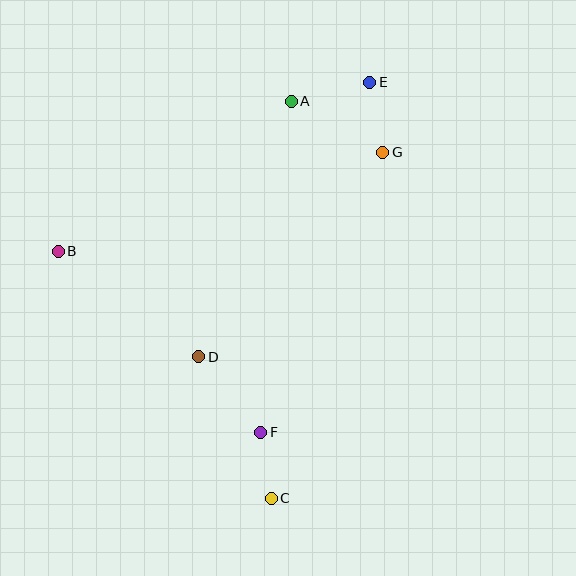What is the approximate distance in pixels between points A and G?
The distance between A and G is approximately 105 pixels.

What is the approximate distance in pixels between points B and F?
The distance between B and F is approximately 271 pixels.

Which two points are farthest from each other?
Points C and E are farthest from each other.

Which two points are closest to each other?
Points C and F are closest to each other.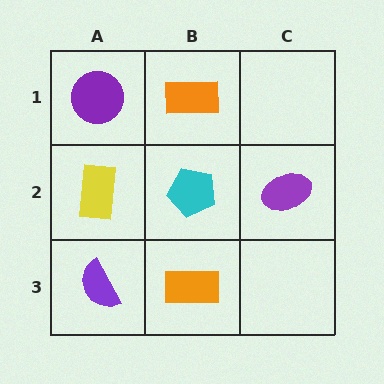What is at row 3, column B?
An orange rectangle.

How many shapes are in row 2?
3 shapes.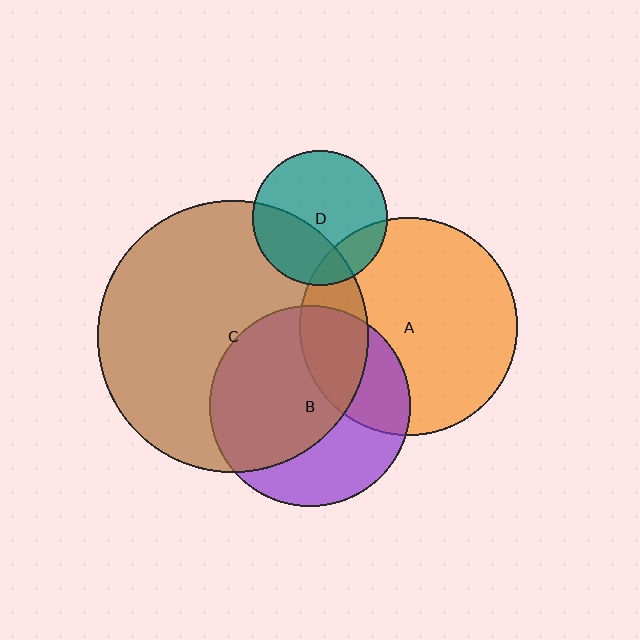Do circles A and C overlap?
Yes.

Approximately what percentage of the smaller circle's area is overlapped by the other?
Approximately 20%.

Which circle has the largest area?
Circle C (brown).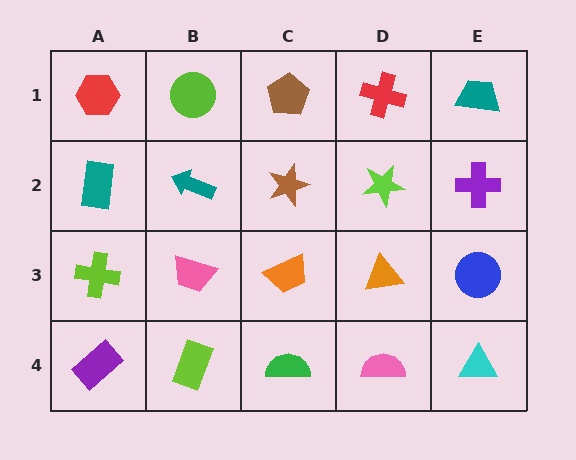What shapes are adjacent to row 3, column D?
A lime star (row 2, column D), a pink semicircle (row 4, column D), an orange trapezoid (row 3, column C), a blue circle (row 3, column E).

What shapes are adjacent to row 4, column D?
An orange triangle (row 3, column D), a green semicircle (row 4, column C), a cyan triangle (row 4, column E).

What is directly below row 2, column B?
A pink trapezoid.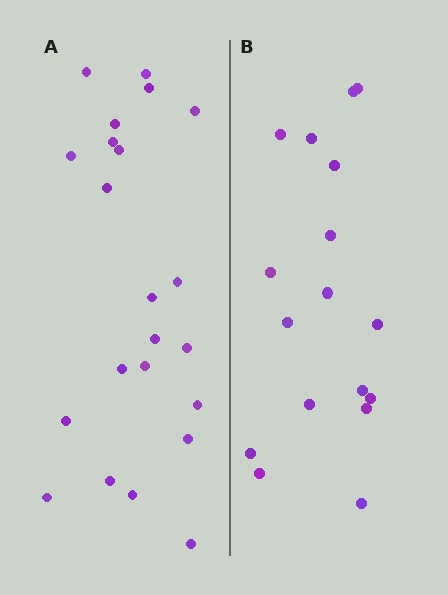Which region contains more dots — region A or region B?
Region A (the left region) has more dots.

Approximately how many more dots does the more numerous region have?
Region A has about 5 more dots than region B.